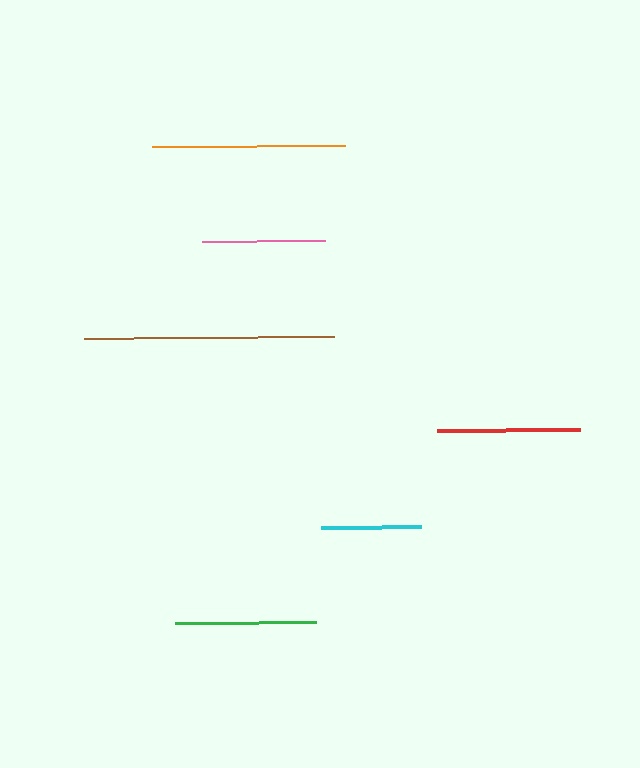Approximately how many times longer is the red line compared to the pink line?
The red line is approximately 1.2 times the length of the pink line.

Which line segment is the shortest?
The cyan line is the shortest at approximately 100 pixels.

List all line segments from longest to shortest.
From longest to shortest: brown, orange, red, green, pink, cyan.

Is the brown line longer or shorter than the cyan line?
The brown line is longer than the cyan line.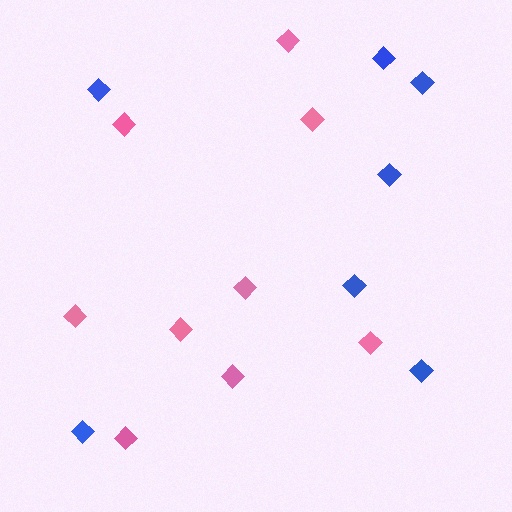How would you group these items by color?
There are 2 groups: one group of blue diamonds (7) and one group of pink diamonds (9).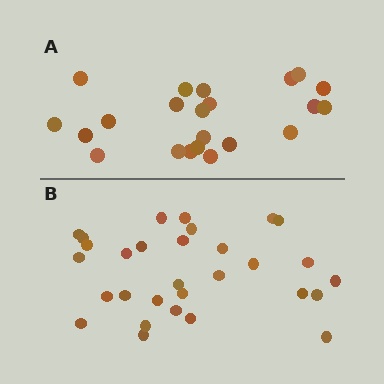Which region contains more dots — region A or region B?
Region B (the bottom region) has more dots.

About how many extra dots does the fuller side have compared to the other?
Region B has roughly 8 or so more dots than region A.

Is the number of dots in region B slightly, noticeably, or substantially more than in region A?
Region B has noticeably more, but not dramatically so. The ratio is roughly 1.4 to 1.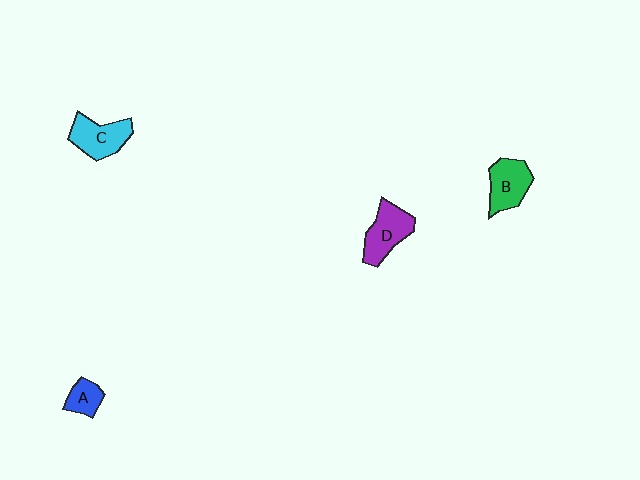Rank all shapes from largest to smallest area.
From largest to smallest: D (purple), C (cyan), B (green), A (blue).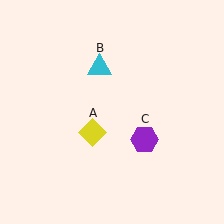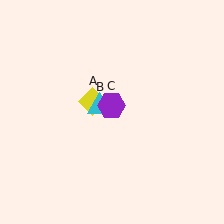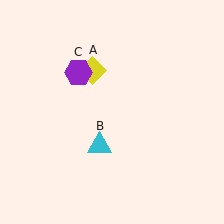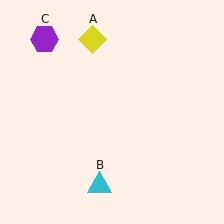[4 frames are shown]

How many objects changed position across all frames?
3 objects changed position: yellow diamond (object A), cyan triangle (object B), purple hexagon (object C).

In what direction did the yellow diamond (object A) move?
The yellow diamond (object A) moved up.